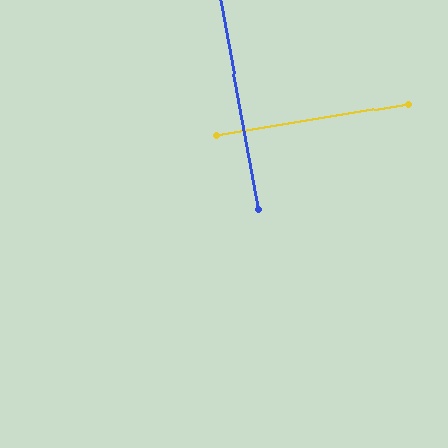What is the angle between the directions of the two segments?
Approximately 89 degrees.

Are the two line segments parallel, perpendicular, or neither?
Perpendicular — they meet at approximately 89°.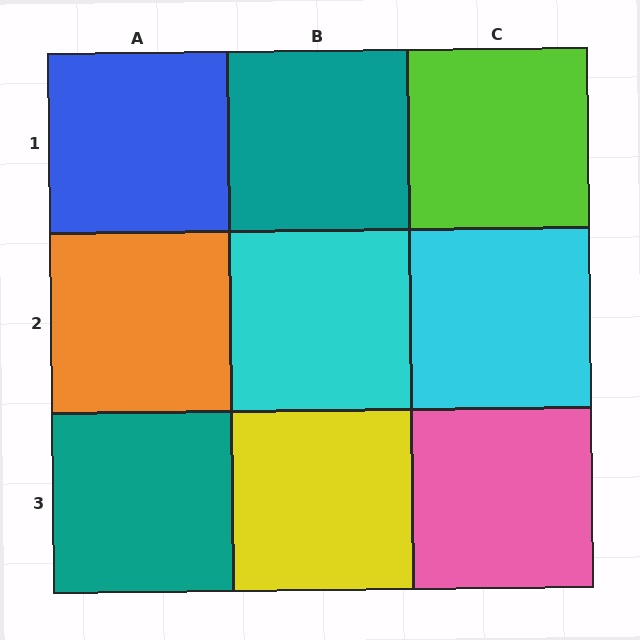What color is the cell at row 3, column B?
Yellow.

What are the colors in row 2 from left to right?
Orange, cyan, cyan.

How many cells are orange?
1 cell is orange.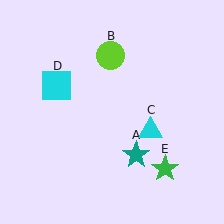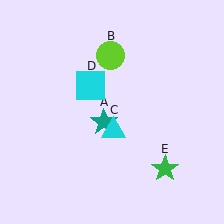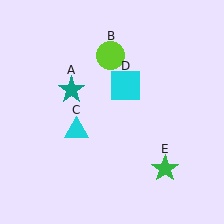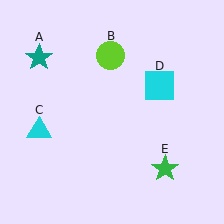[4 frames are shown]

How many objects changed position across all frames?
3 objects changed position: teal star (object A), cyan triangle (object C), cyan square (object D).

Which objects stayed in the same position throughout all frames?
Lime circle (object B) and green star (object E) remained stationary.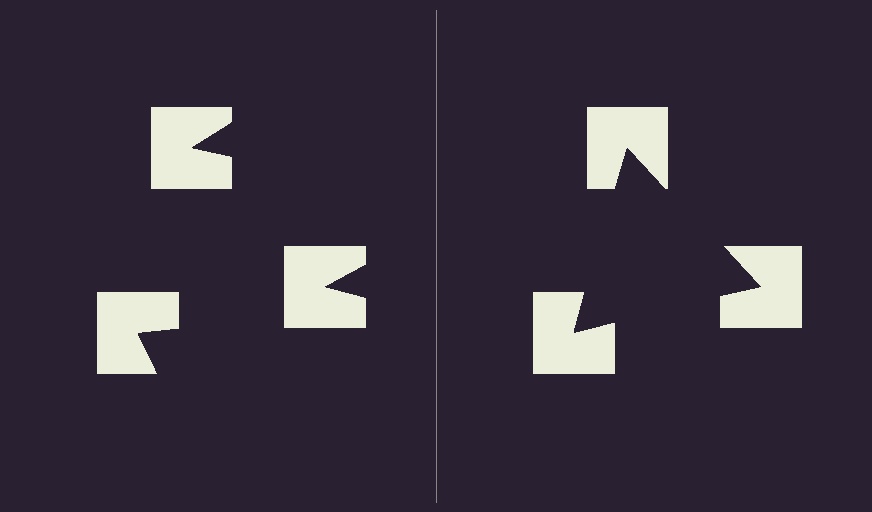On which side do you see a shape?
An illusory triangle appears on the right side. On the left side the wedge cuts are rotated, so no coherent shape forms.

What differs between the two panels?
The notched squares are positioned identically on both sides; only the wedge orientations differ. On the right they align to a triangle; on the left they are misaligned.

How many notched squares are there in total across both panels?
6 — 3 on each side.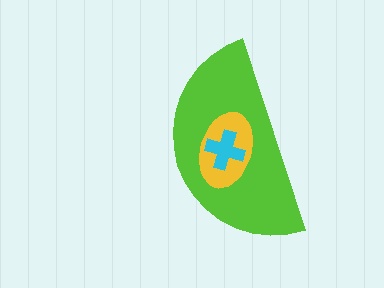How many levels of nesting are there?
3.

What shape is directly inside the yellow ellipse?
The cyan cross.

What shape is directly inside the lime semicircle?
The yellow ellipse.